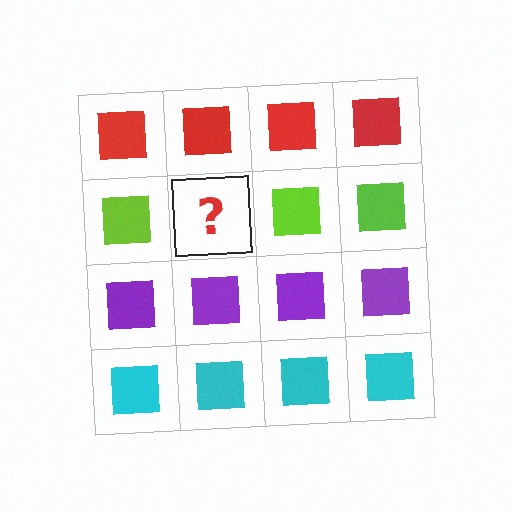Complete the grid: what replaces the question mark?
The question mark should be replaced with a lime square.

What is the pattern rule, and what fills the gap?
The rule is that each row has a consistent color. The gap should be filled with a lime square.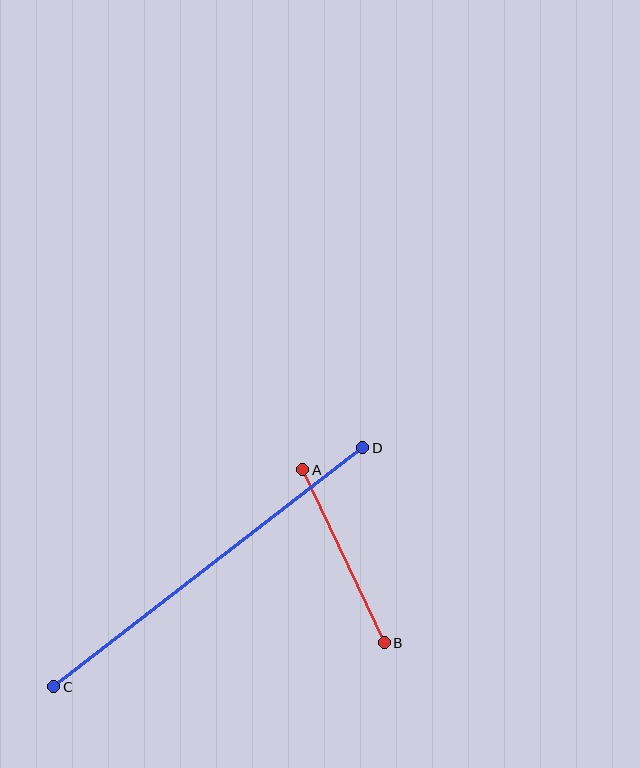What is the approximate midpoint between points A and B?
The midpoint is at approximately (344, 556) pixels.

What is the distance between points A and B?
The distance is approximately 192 pixels.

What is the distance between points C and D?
The distance is approximately 391 pixels.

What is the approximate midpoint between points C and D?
The midpoint is at approximately (208, 567) pixels.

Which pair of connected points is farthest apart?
Points C and D are farthest apart.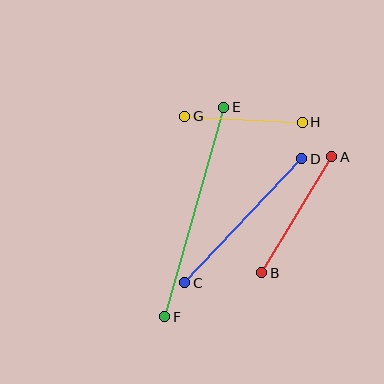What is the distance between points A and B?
The distance is approximately 135 pixels.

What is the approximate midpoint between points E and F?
The midpoint is at approximately (194, 212) pixels.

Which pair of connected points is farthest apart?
Points E and F are farthest apart.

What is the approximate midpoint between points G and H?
The midpoint is at approximately (243, 119) pixels.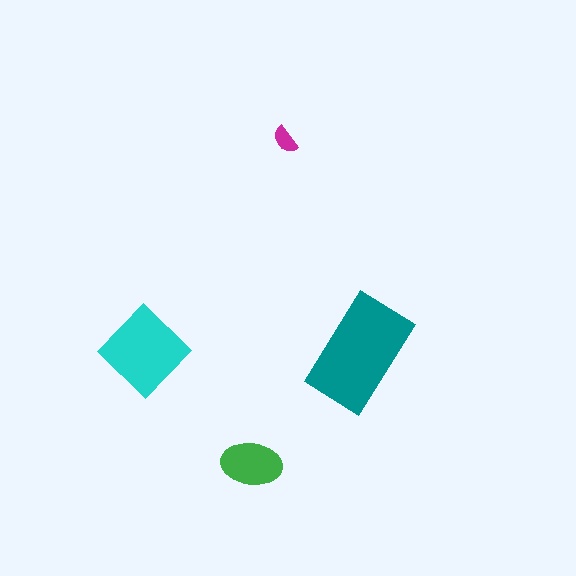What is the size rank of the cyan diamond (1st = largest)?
2nd.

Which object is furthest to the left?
The cyan diamond is leftmost.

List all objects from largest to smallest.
The teal rectangle, the cyan diamond, the green ellipse, the magenta semicircle.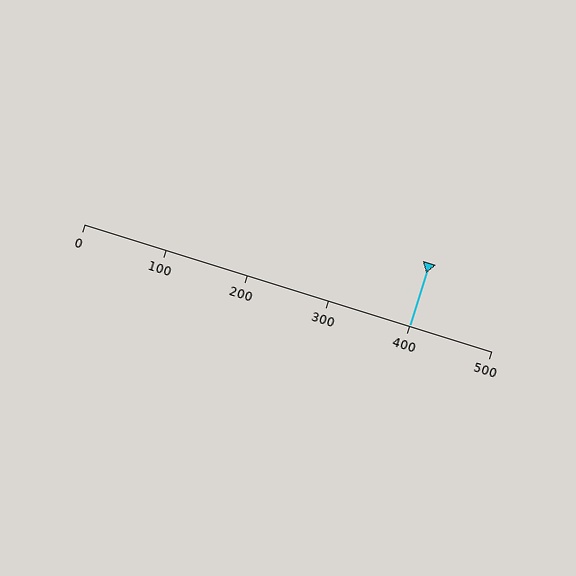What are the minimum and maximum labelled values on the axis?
The axis runs from 0 to 500.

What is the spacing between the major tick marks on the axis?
The major ticks are spaced 100 apart.